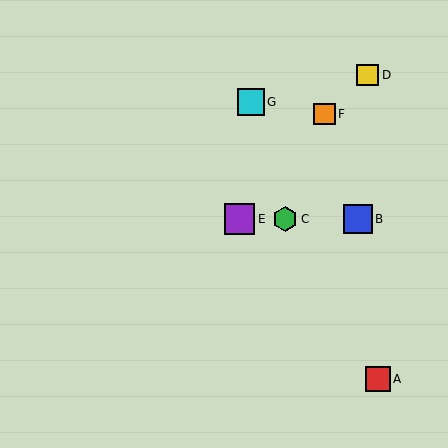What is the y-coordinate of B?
Object B is at y≈219.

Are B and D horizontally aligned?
No, B is at y≈219 and D is at y≈75.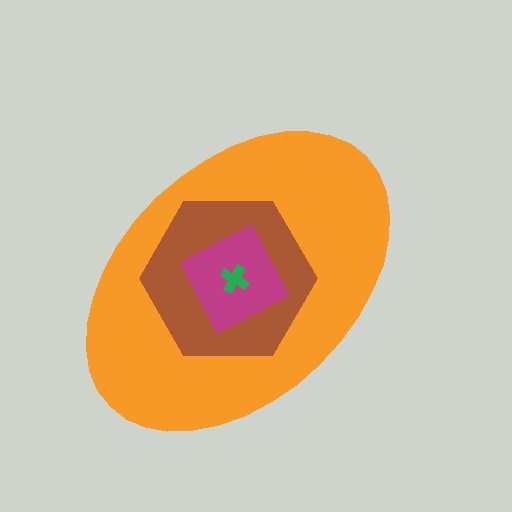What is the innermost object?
The green cross.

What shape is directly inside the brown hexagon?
The magenta diamond.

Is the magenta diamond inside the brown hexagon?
Yes.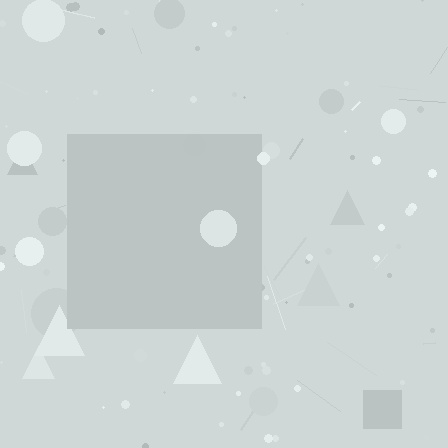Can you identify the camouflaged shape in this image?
The camouflaged shape is a square.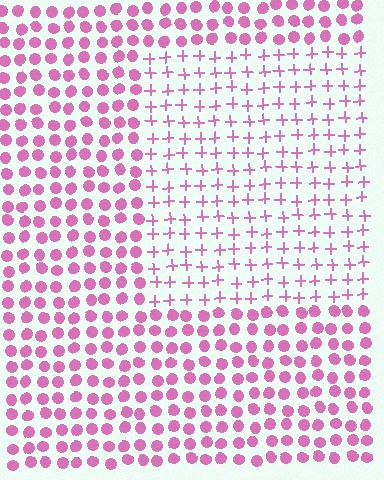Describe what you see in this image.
The image is filled with small pink elements arranged in a uniform grid. A rectangle-shaped region contains plus signs, while the surrounding area contains circles. The boundary is defined purely by the change in element shape.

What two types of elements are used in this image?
The image uses plus signs inside the rectangle region and circles outside it.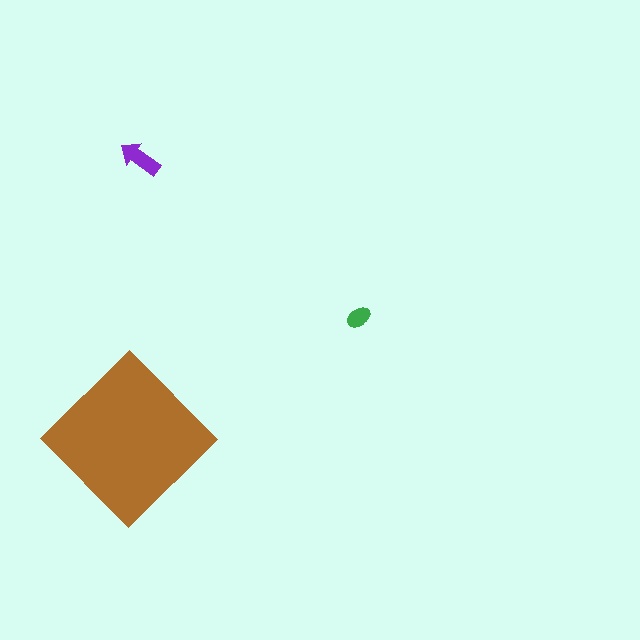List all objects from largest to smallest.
The brown diamond, the purple arrow, the green ellipse.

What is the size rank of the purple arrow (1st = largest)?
2nd.